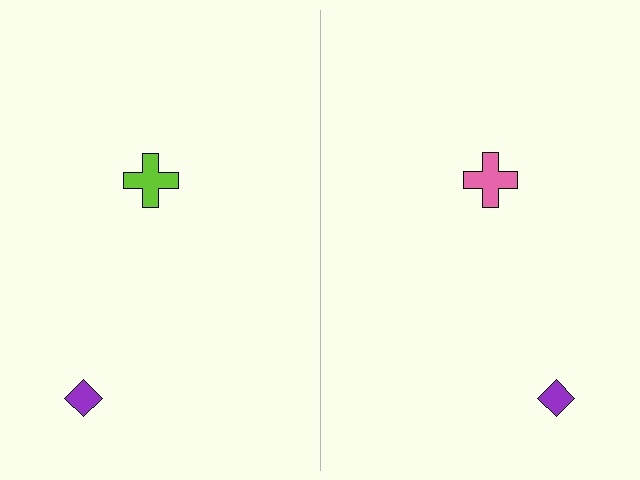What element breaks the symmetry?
The pink cross on the right side breaks the symmetry — its mirror counterpart is lime.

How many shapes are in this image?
There are 4 shapes in this image.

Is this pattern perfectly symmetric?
No, the pattern is not perfectly symmetric. The pink cross on the right side breaks the symmetry — its mirror counterpart is lime.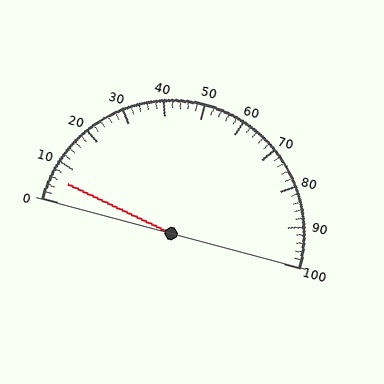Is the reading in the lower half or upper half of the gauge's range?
The reading is in the lower half of the range (0 to 100).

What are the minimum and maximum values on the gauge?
The gauge ranges from 0 to 100.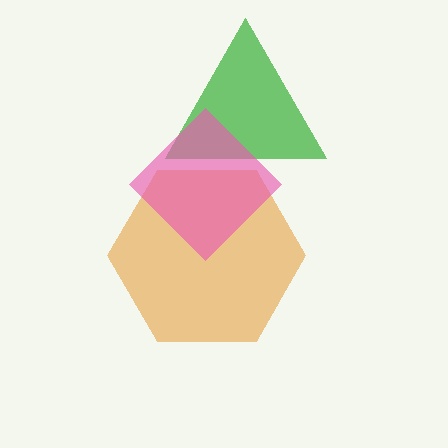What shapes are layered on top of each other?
The layered shapes are: an orange hexagon, a green triangle, a pink diamond.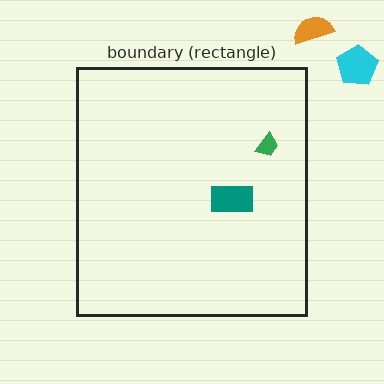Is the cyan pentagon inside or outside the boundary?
Outside.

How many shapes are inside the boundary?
2 inside, 2 outside.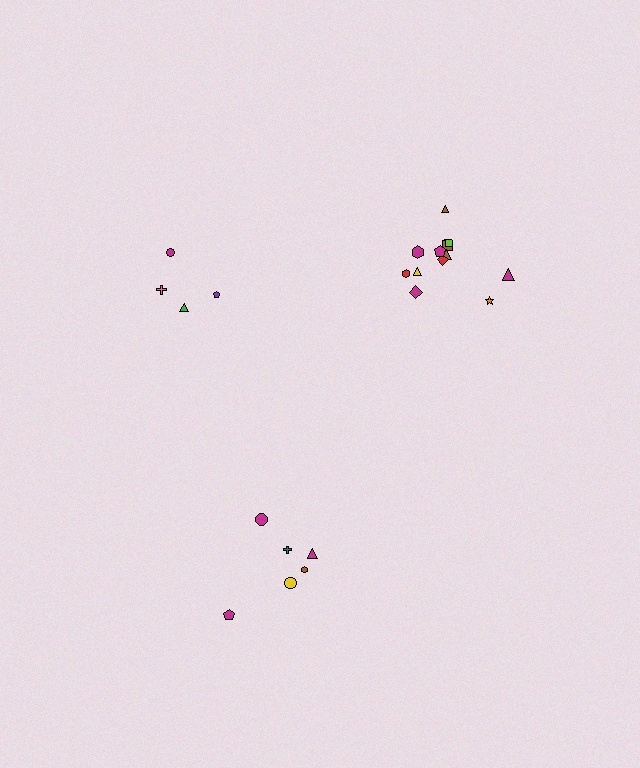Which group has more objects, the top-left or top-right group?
The top-right group.